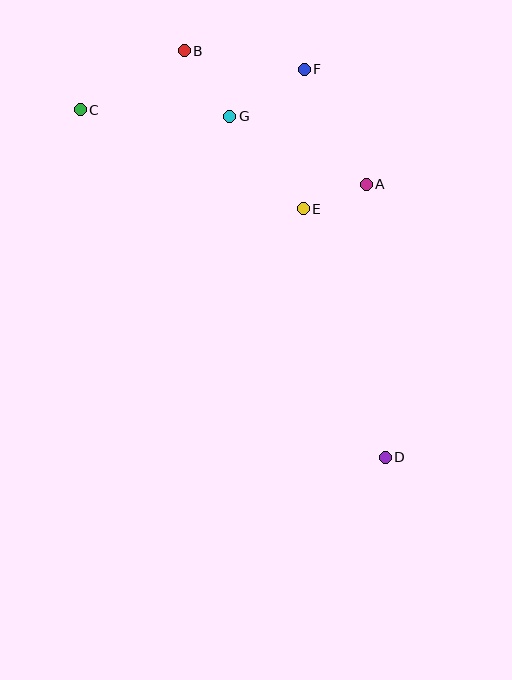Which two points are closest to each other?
Points A and E are closest to each other.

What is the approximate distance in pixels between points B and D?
The distance between B and D is approximately 453 pixels.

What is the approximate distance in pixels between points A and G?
The distance between A and G is approximately 152 pixels.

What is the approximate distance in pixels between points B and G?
The distance between B and G is approximately 80 pixels.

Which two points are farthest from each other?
Points C and D are farthest from each other.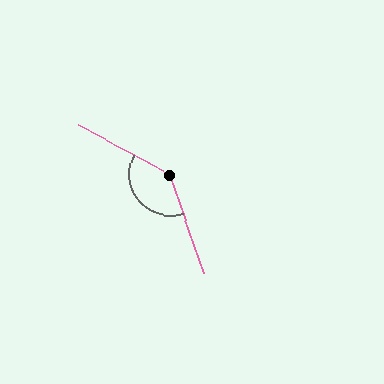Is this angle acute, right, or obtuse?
It is obtuse.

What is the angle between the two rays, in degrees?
Approximately 137 degrees.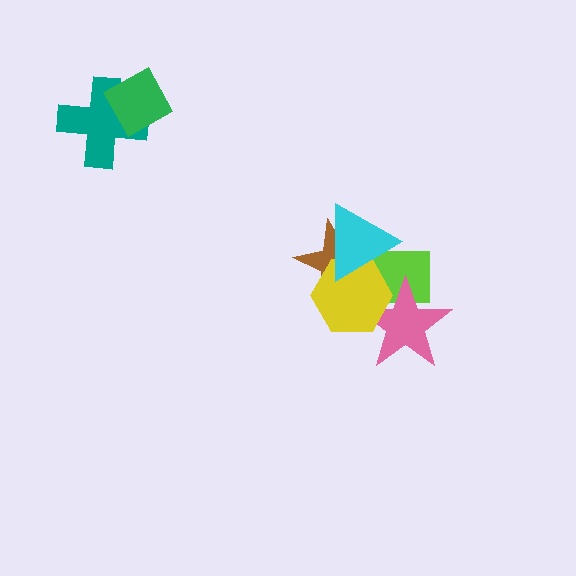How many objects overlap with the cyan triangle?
3 objects overlap with the cyan triangle.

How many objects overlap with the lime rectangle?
4 objects overlap with the lime rectangle.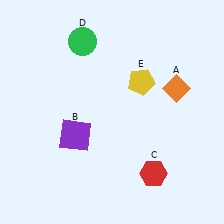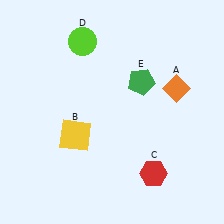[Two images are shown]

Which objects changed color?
B changed from purple to yellow. D changed from green to lime. E changed from yellow to green.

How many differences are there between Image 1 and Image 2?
There are 3 differences between the two images.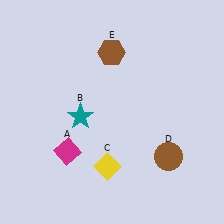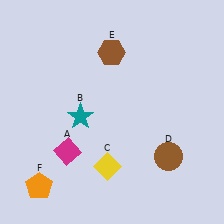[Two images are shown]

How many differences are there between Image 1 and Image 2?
There is 1 difference between the two images.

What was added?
An orange pentagon (F) was added in Image 2.